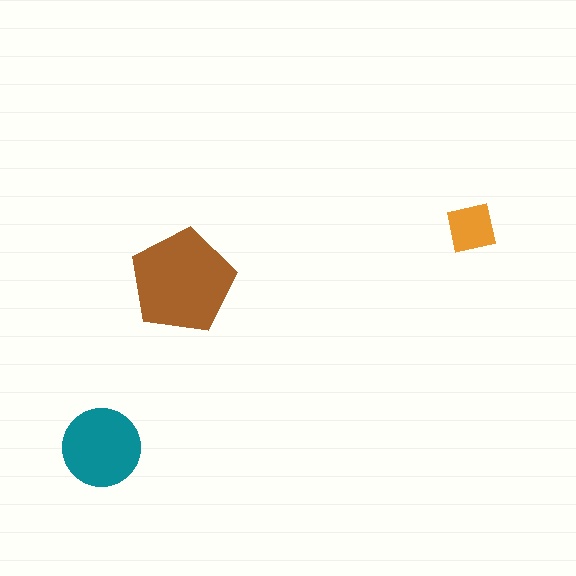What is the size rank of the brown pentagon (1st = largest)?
1st.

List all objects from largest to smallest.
The brown pentagon, the teal circle, the orange square.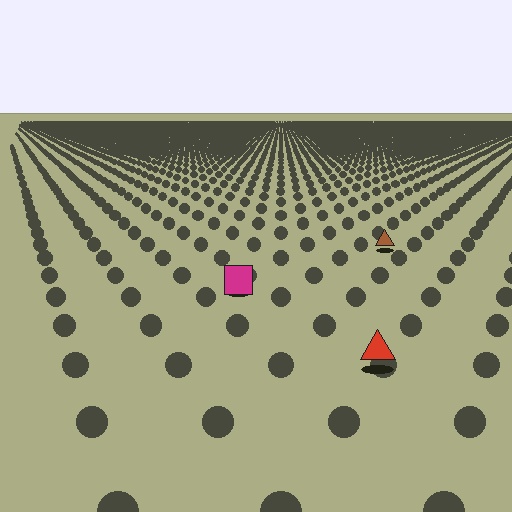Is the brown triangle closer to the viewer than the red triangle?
No. The red triangle is closer — you can tell from the texture gradient: the ground texture is coarser near it.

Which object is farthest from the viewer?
The brown triangle is farthest from the viewer. It appears smaller and the ground texture around it is denser.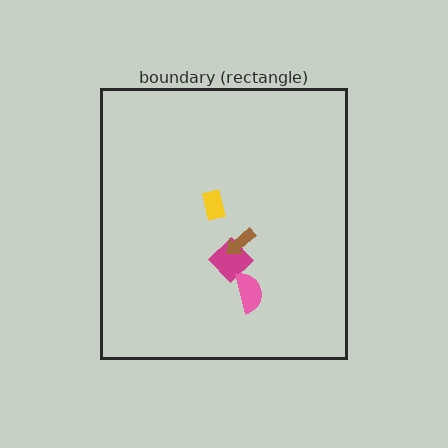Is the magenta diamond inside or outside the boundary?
Inside.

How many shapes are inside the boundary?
4 inside, 0 outside.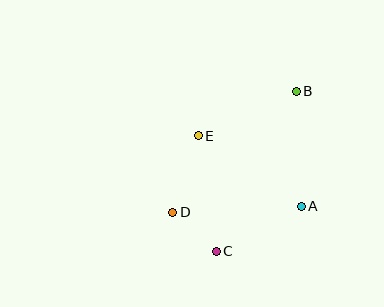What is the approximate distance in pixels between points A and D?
The distance between A and D is approximately 128 pixels.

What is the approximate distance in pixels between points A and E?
The distance between A and E is approximately 125 pixels.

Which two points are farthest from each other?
Points B and C are farthest from each other.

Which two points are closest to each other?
Points C and D are closest to each other.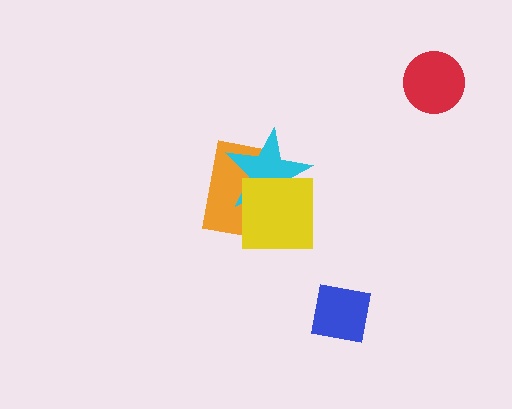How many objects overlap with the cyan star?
2 objects overlap with the cyan star.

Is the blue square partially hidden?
No, no other shape covers it.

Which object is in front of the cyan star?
The yellow square is in front of the cyan star.